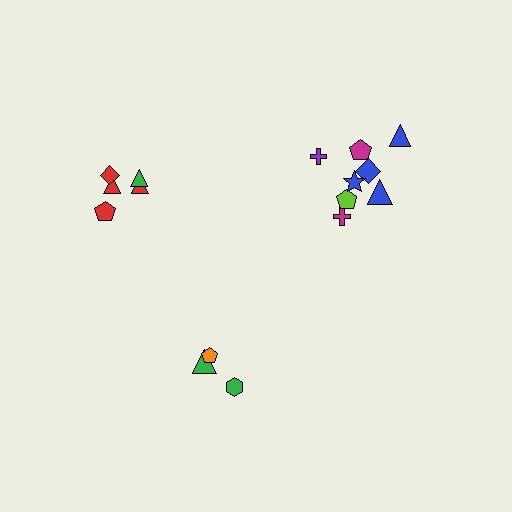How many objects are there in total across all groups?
There are 16 objects.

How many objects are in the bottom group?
There are 3 objects.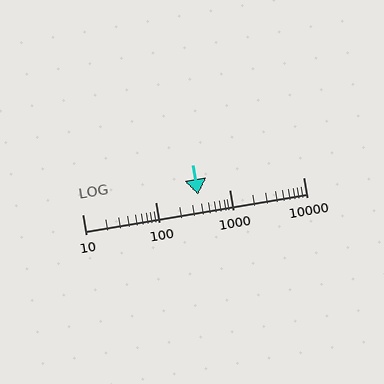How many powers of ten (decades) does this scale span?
The scale spans 3 decades, from 10 to 10000.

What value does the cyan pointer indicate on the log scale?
The pointer indicates approximately 370.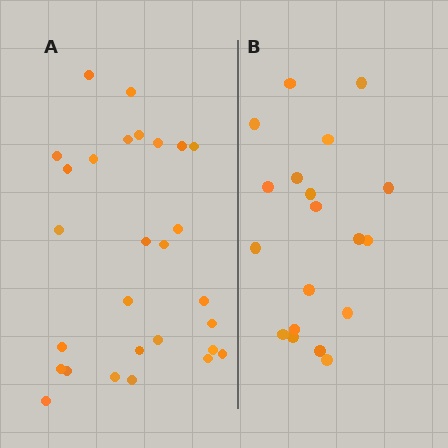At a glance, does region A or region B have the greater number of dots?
Region A (the left region) has more dots.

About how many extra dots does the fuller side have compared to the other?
Region A has roughly 8 or so more dots than region B.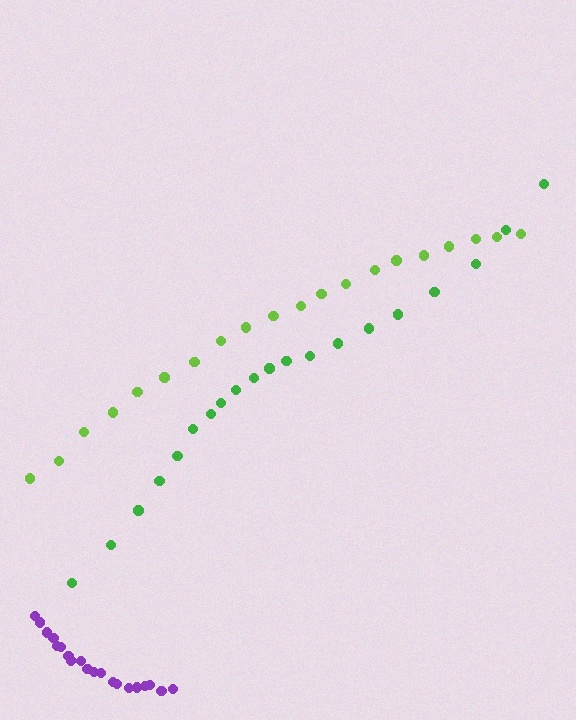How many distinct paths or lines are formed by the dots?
There are 3 distinct paths.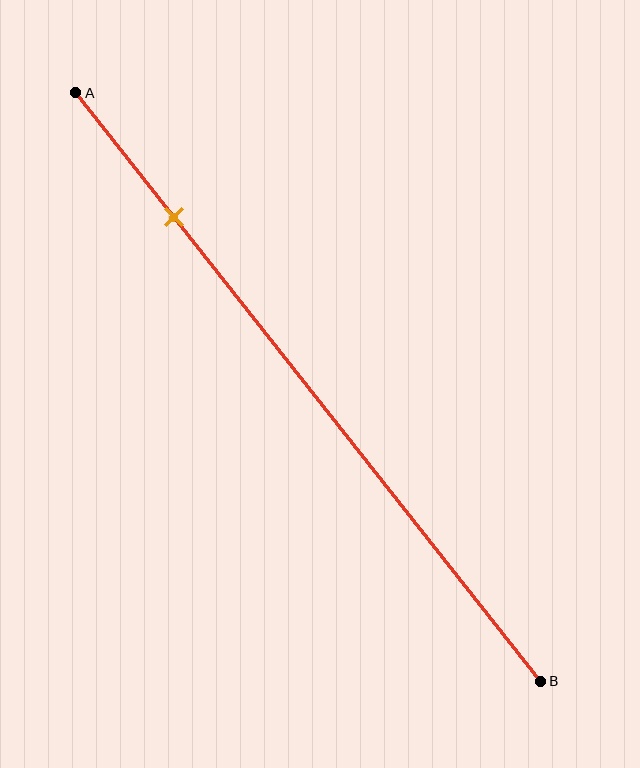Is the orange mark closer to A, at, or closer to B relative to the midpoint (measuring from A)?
The orange mark is closer to point A than the midpoint of segment AB.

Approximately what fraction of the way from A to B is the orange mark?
The orange mark is approximately 20% of the way from A to B.